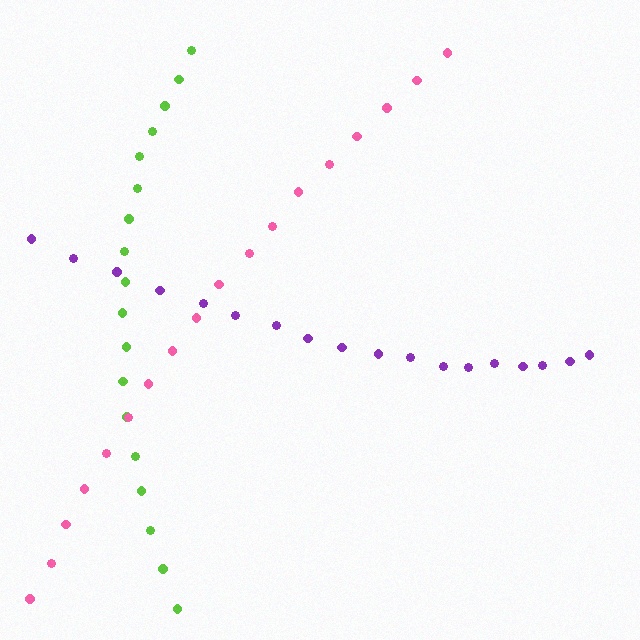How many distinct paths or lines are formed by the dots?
There are 3 distinct paths.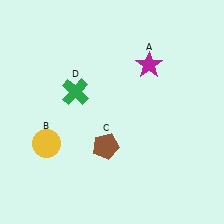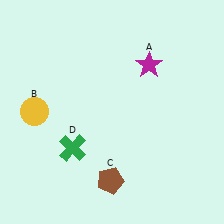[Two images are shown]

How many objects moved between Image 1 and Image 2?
3 objects moved between the two images.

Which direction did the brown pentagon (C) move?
The brown pentagon (C) moved down.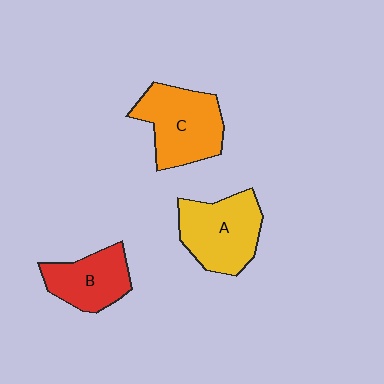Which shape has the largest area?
Shape C (orange).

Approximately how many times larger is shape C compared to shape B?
Approximately 1.4 times.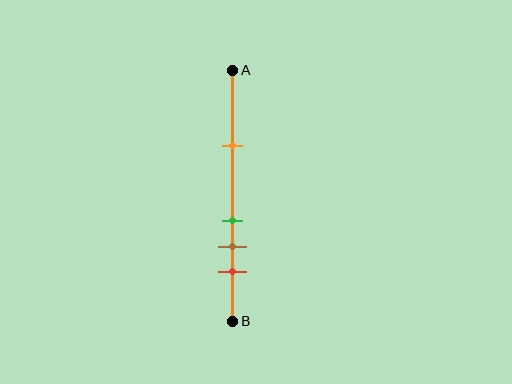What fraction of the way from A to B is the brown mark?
The brown mark is approximately 70% (0.7) of the way from A to B.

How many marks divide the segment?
There are 4 marks dividing the segment.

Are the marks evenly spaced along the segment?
No, the marks are not evenly spaced.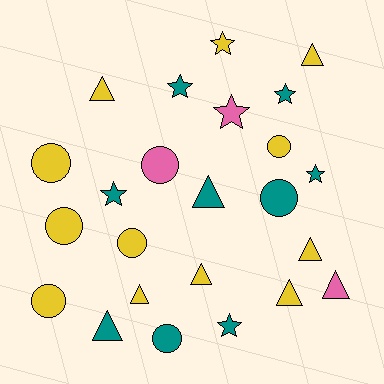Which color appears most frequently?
Yellow, with 12 objects.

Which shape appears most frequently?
Triangle, with 9 objects.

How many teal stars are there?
There are 5 teal stars.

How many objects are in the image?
There are 24 objects.